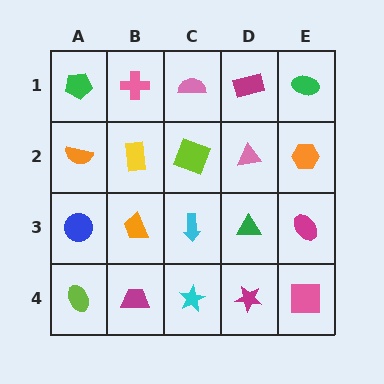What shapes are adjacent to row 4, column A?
A blue circle (row 3, column A), a magenta trapezoid (row 4, column B).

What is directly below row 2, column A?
A blue circle.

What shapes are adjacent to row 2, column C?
A pink semicircle (row 1, column C), a cyan arrow (row 3, column C), a yellow rectangle (row 2, column B), a pink triangle (row 2, column D).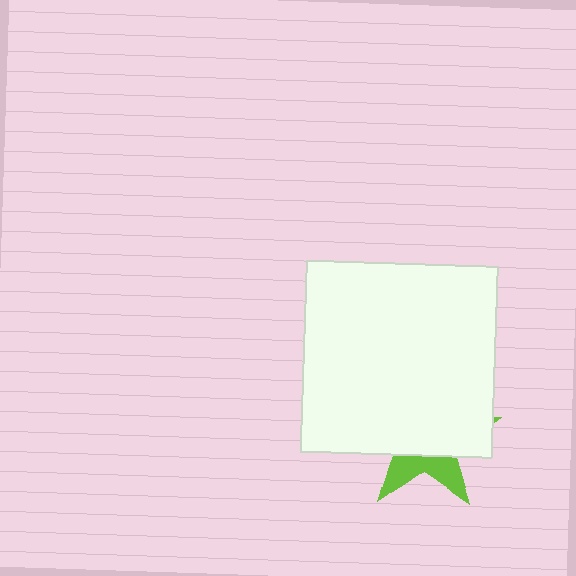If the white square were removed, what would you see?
You would see the complete lime star.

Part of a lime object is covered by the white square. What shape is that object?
It is a star.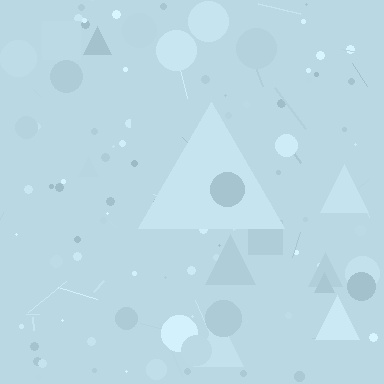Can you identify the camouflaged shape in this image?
The camouflaged shape is a triangle.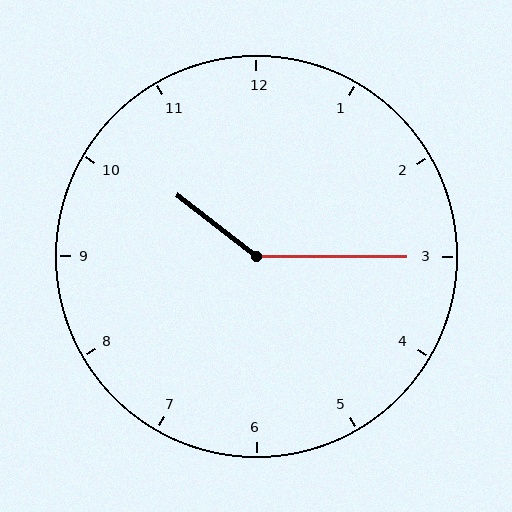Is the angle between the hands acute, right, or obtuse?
It is obtuse.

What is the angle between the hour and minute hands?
Approximately 142 degrees.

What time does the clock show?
10:15.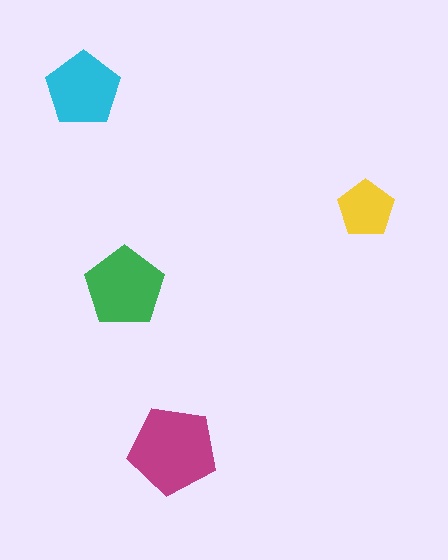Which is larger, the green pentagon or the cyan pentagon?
The green one.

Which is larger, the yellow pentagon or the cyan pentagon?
The cyan one.